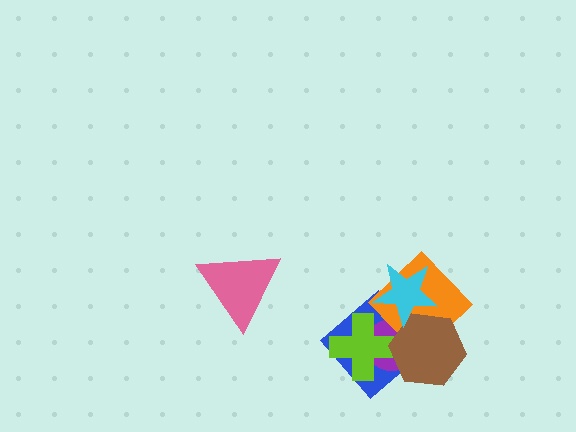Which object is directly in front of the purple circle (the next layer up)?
The lime cross is directly in front of the purple circle.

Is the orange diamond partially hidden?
Yes, it is partially covered by another shape.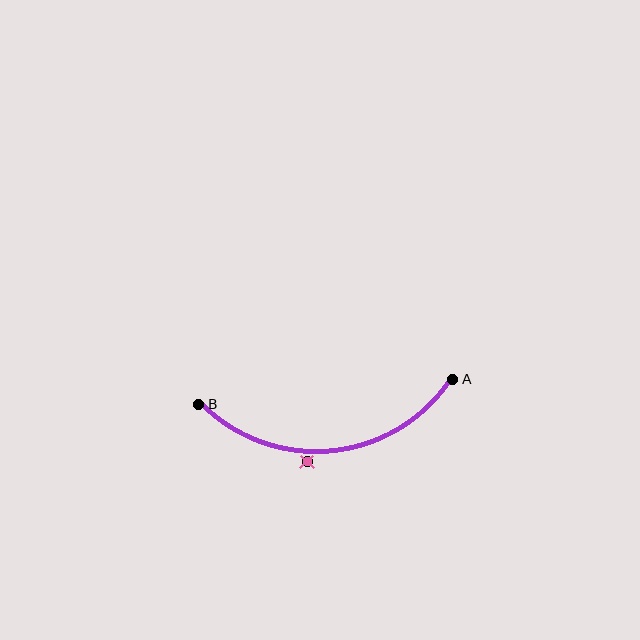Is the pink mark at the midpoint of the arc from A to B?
No — the pink mark does not lie on the arc at all. It sits slightly outside the curve.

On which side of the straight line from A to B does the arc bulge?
The arc bulges below the straight line connecting A and B.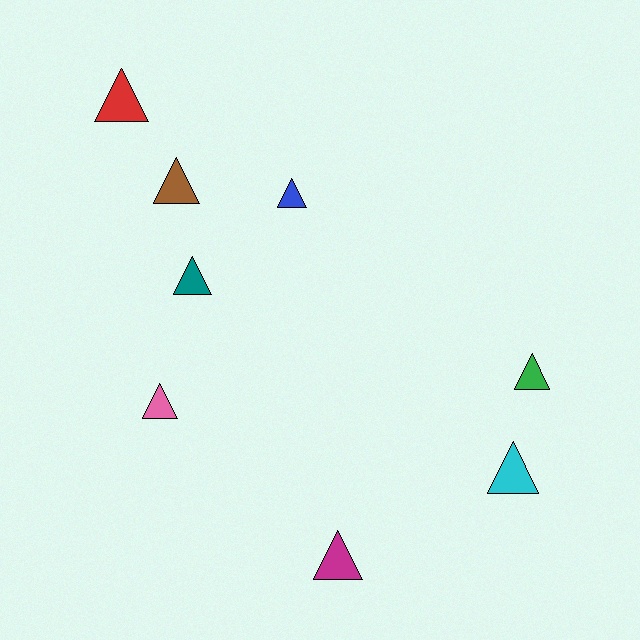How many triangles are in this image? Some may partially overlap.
There are 8 triangles.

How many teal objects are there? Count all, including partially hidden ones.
There is 1 teal object.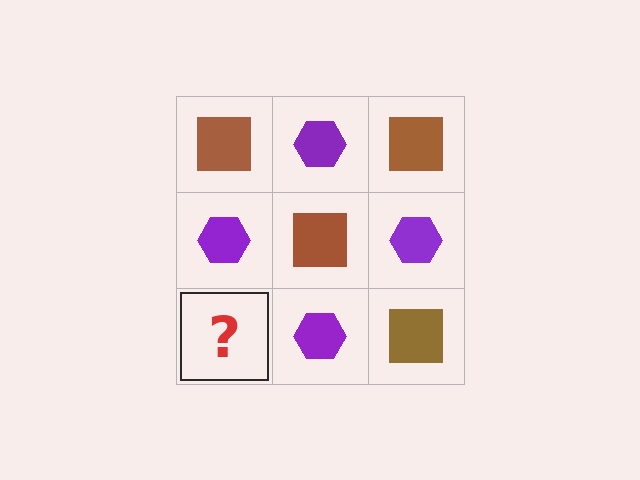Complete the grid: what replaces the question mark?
The question mark should be replaced with a brown square.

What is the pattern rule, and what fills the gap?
The rule is that it alternates brown square and purple hexagon in a checkerboard pattern. The gap should be filled with a brown square.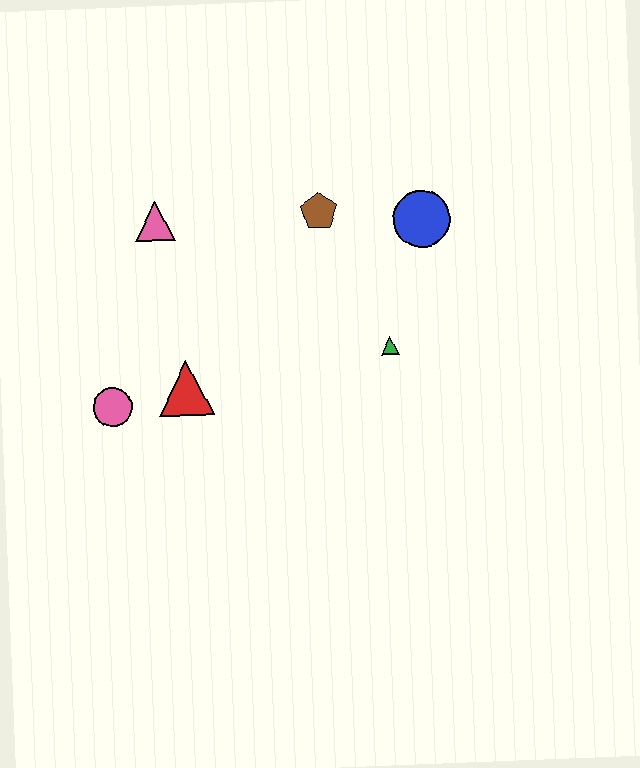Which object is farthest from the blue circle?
The pink circle is farthest from the blue circle.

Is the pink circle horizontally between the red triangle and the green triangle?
No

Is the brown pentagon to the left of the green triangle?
Yes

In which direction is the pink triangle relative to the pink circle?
The pink triangle is above the pink circle.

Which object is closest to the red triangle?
The pink circle is closest to the red triangle.